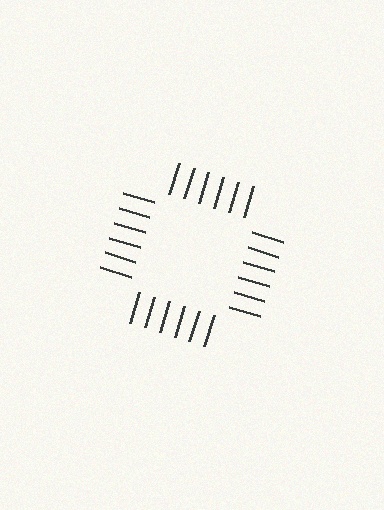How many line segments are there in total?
24 — 6 along each of the 4 edges.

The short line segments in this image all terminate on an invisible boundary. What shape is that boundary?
An illusory square — the line segments terminate on its edges but no continuous stroke is drawn.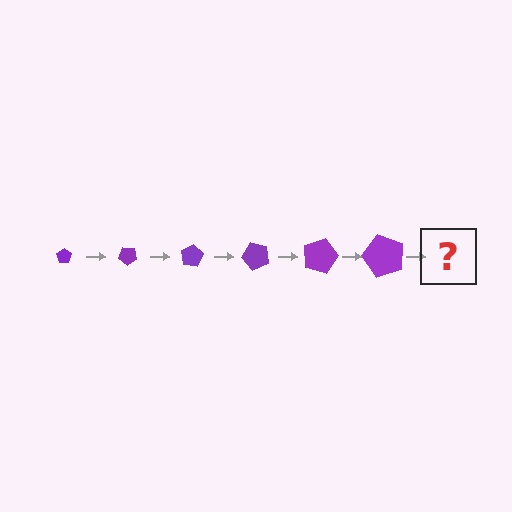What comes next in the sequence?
The next element should be a pentagon, larger than the previous one and rotated 240 degrees from the start.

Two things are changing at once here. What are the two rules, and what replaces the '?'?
The two rules are that the pentagon grows larger each step and it rotates 40 degrees each step. The '?' should be a pentagon, larger than the previous one and rotated 240 degrees from the start.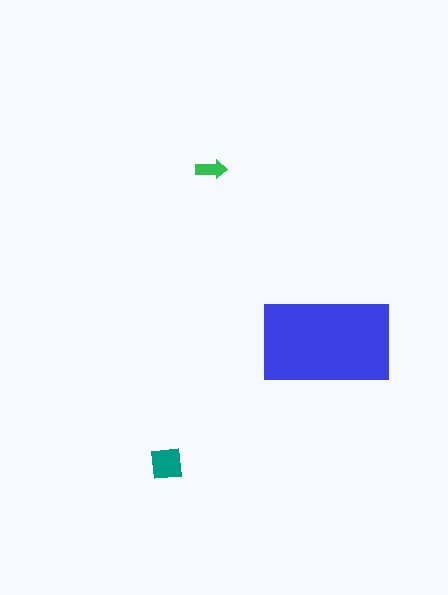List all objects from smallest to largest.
The green arrow, the teal square, the blue rectangle.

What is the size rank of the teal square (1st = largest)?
2nd.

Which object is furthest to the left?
The teal square is leftmost.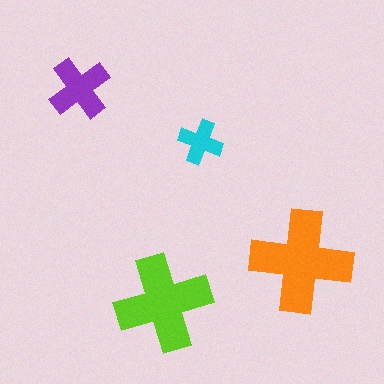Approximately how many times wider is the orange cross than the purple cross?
About 1.5 times wider.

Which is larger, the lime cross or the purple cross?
The lime one.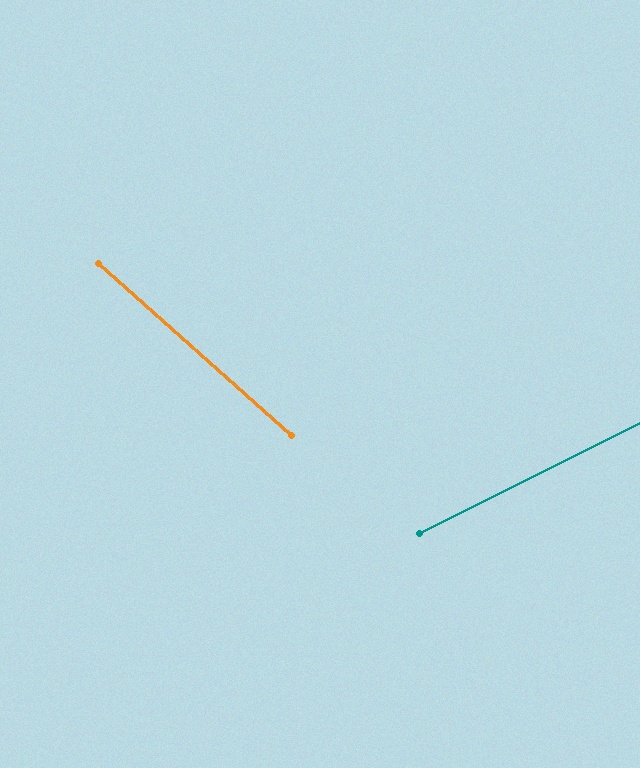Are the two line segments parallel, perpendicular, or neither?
Neither parallel nor perpendicular — they differ by about 68°.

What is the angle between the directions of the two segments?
Approximately 68 degrees.